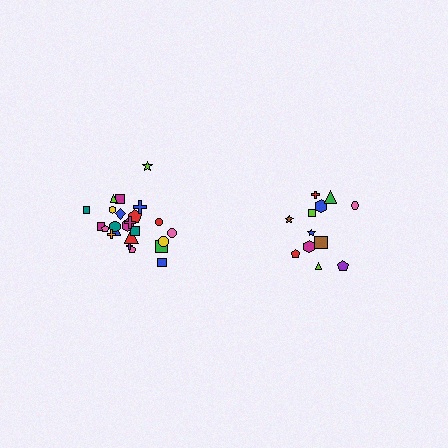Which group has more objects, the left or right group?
The left group.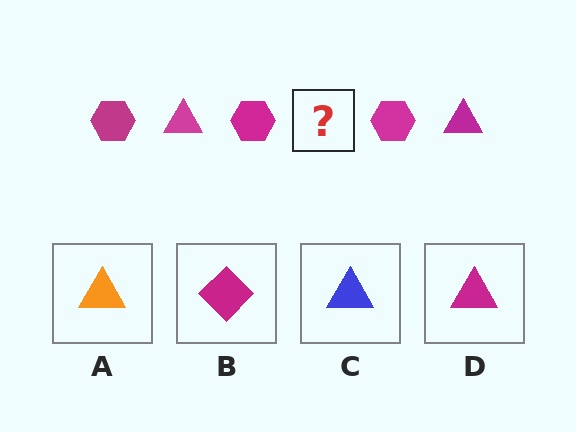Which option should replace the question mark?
Option D.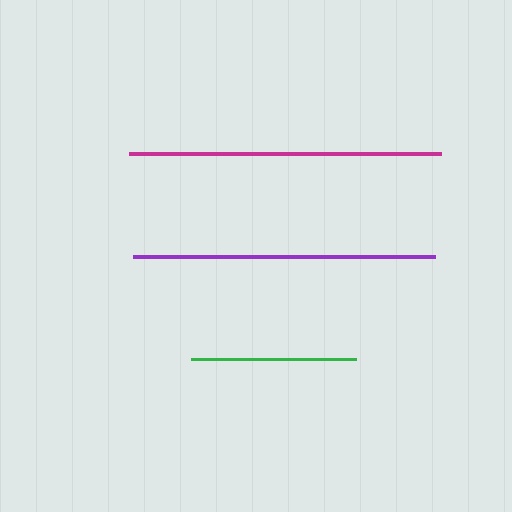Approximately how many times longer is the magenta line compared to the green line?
The magenta line is approximately 1.9 times the length of the green line.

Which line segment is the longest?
The magenta line is the longest at approximately 312 pixels.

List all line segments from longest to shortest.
From longest to shortest: magenta, purple, green.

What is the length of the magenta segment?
The magenta segment is approximately 312 pixels long.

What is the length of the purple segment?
The purple segment is approximately 301 pixels long.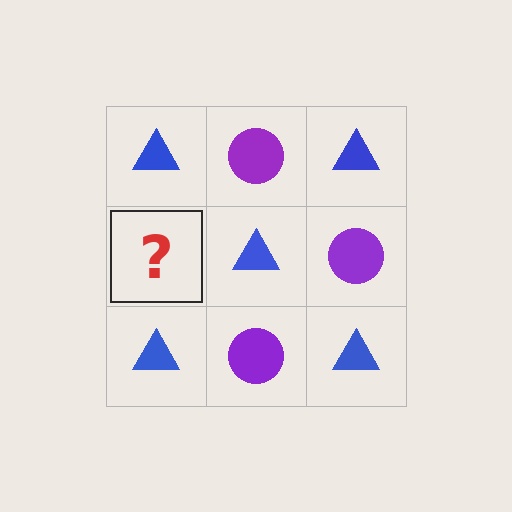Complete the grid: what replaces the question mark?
The question mark should be replaced with a purple circle.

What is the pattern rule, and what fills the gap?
The rule is that it alternates blue triangle and purple circle in a checkerboard pattern. The gap should be filled with a purple circle.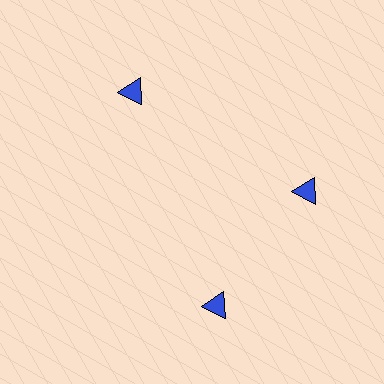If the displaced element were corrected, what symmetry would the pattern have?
It would have 3-fold rotational symmetry — the pattern would map onto itself every 120 degrees.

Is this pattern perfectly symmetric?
No. The 3 blue triangles are arranged in a ring, but one element near the 7 o'clock position is rotated out of alignment along the ring, breaking the 3-fold rotational symmetry.